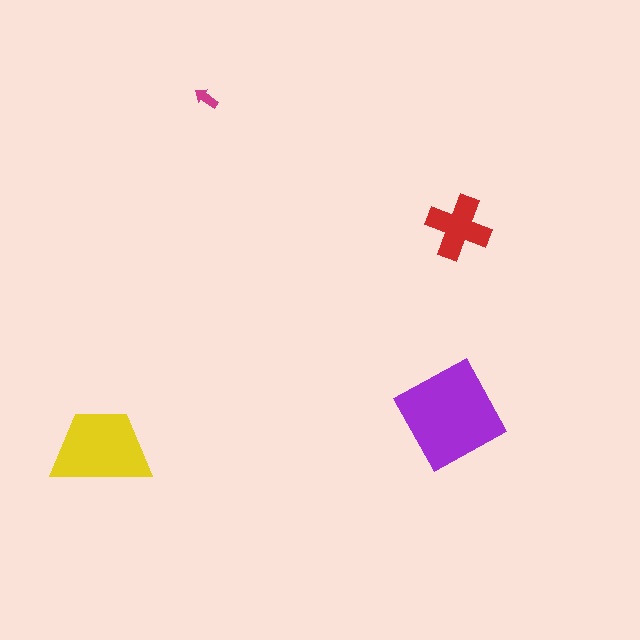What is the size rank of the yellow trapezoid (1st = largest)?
2nd.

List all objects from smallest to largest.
The magenta arrow, the red cross, the yellow trapezoid, the purple diamond.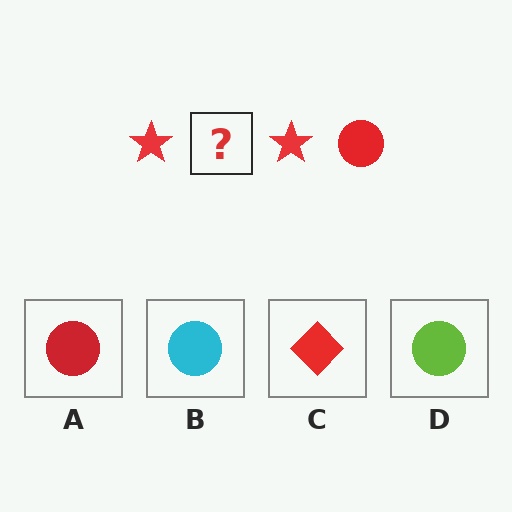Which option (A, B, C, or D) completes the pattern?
A.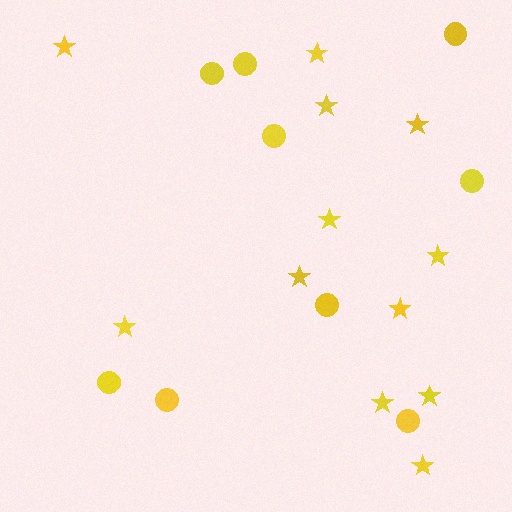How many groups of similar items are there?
There are 2 groups: one group of stars (12) and one group of circles (9).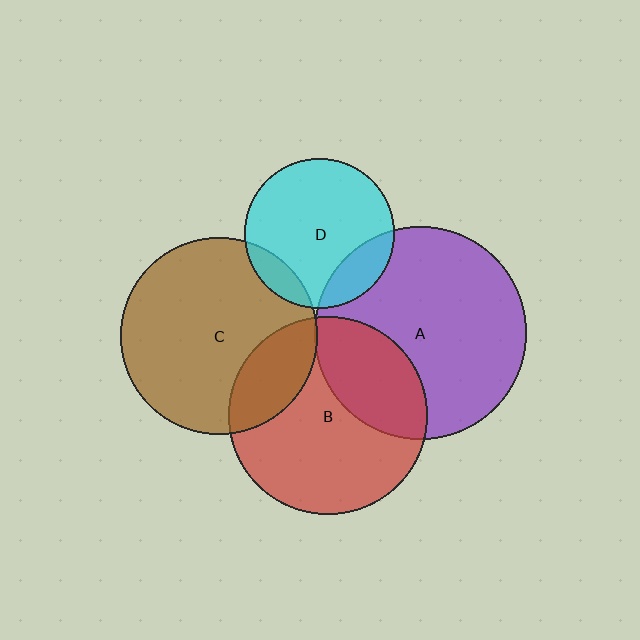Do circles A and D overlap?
Yes.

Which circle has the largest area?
Circle A (purple).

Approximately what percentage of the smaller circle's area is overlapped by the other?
Approximately 15%.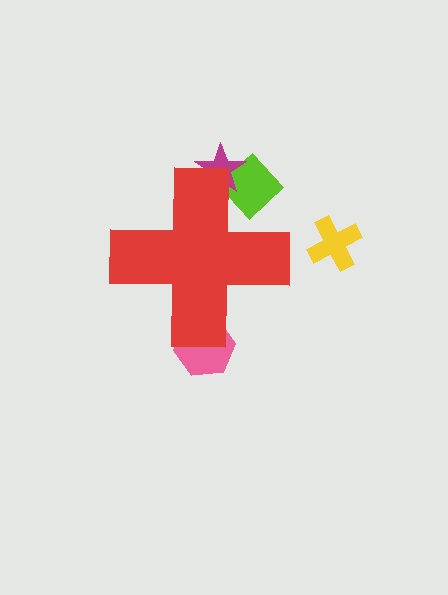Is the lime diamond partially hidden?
Yes, the lime diamond is partially hidden behind the red cross.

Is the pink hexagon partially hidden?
Yes, the pink hexagon is partially hidden behind the red cross.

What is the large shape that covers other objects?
A red cross.